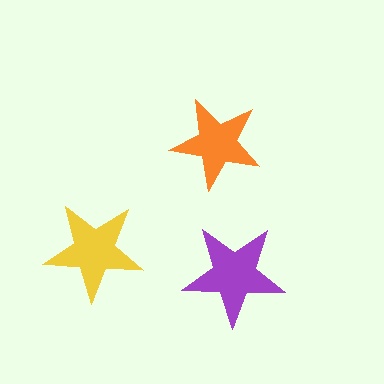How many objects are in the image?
There are 3 objects in the image.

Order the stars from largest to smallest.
the purple one, the yellow one, the orange one.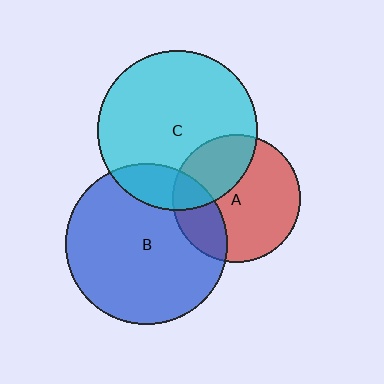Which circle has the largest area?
Circle B (blue).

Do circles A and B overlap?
Yes.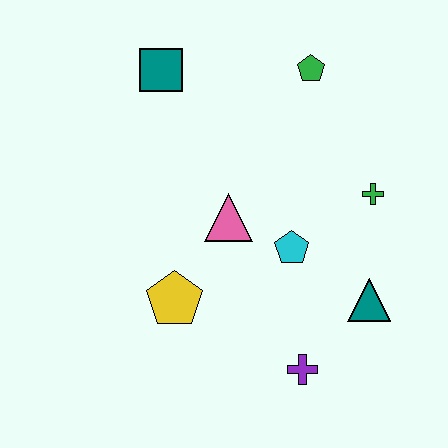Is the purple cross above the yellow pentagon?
No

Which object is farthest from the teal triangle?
The teal square is farthest from the teal triangle.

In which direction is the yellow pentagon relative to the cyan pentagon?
The yellow pentagon is to the left of the cyan pentagon.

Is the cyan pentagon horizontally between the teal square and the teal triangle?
Yes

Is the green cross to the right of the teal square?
Yes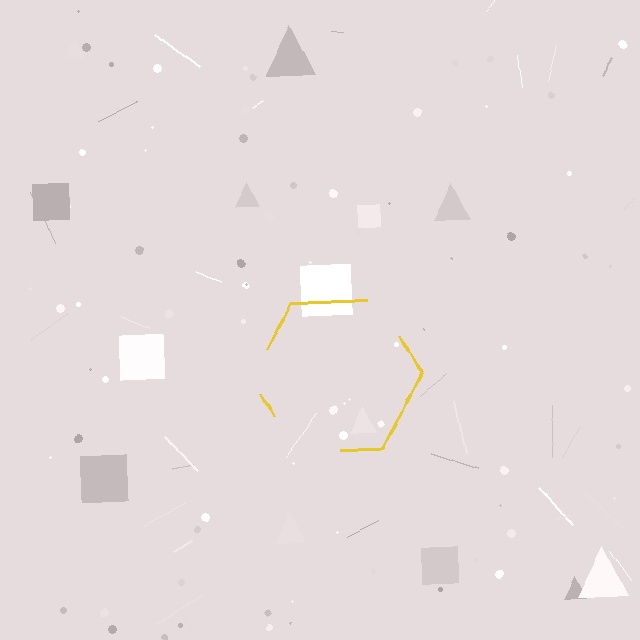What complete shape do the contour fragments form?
The contour fragments form a hexagon.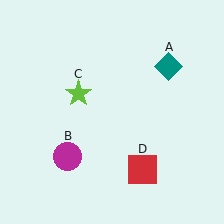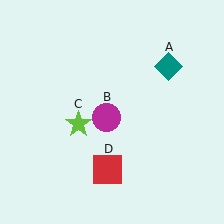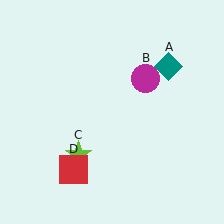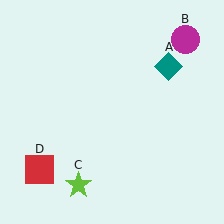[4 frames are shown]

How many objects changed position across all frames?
3 objects changed position: magenta circle (object B), lime star (object C), red square (object D).